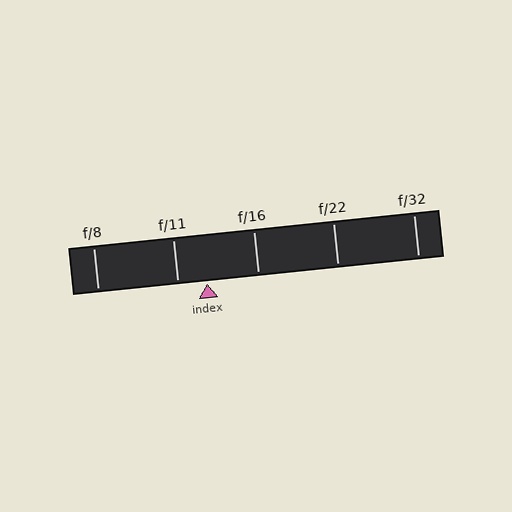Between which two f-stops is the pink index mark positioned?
The index mark is between f/11 and f/16.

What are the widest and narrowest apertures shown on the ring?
The widest aperture shown is f/8 and the narrowest is f/32.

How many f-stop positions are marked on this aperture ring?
There are 5 f-stop positions marked.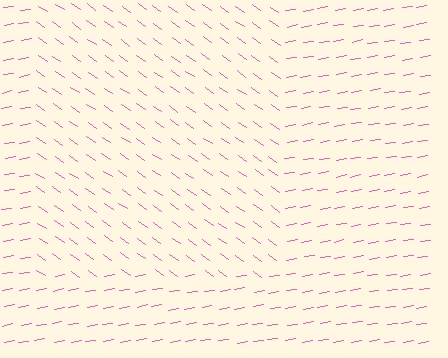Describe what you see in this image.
The image is filled with small pink line segments. A rectangle region in the image has lines oriented differently from the surrounding lines, creating a visible texture boundary.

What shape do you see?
I see a rectangle.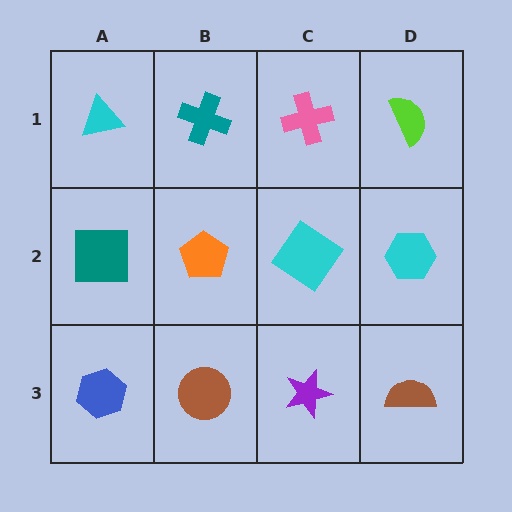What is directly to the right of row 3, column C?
A brown semicircle.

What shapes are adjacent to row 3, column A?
A teal square (row 2, column A), a brown circle (row 3, column B).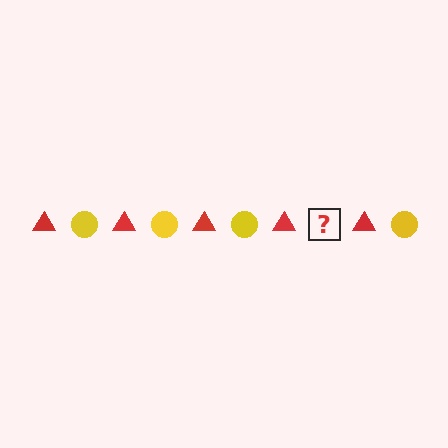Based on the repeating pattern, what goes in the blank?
The blank should be a yellow circle.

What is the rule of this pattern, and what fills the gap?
The rule is that the pattern alternates between red triangle and yellow circle. The gap should be filled with a yellow circle.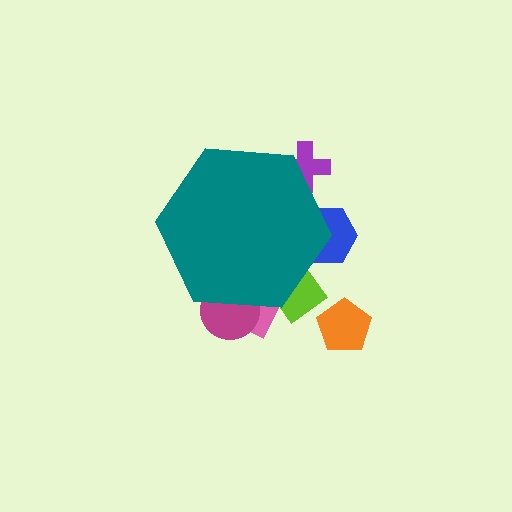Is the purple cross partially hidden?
Yes, the purple cross is partially hidden behind the teal hexagon.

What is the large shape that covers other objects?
A teal hexagon.